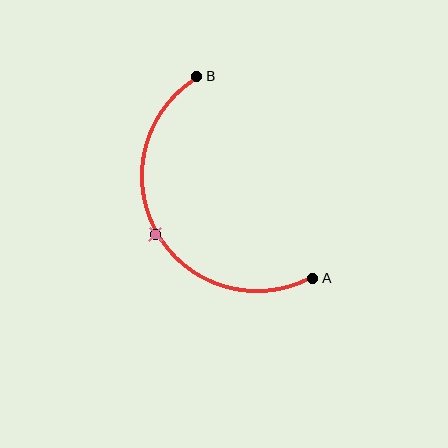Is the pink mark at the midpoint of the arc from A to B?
Yes. The pink mark lies on the arc at equal arc-length from both A and B — it is the arc midpoint.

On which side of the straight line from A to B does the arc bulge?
The arc bulges to the left of the straight line connecting A and B.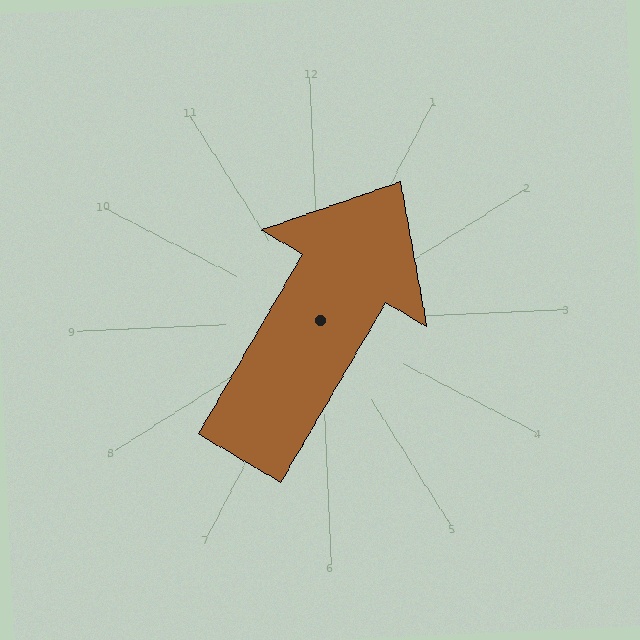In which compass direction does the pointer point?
Northeast.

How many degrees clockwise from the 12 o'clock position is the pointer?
Approximately 33 degrees.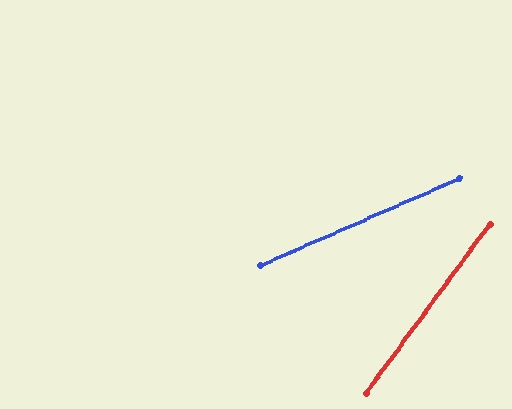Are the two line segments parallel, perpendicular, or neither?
Neither parallel nor perpendicular — they differ by about 30°.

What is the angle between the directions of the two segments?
Approximately 30 degrees.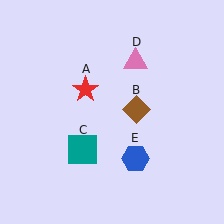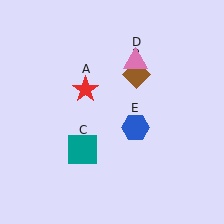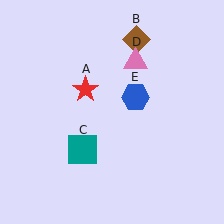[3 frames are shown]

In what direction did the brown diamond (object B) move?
The brown diamond (object B) moved up.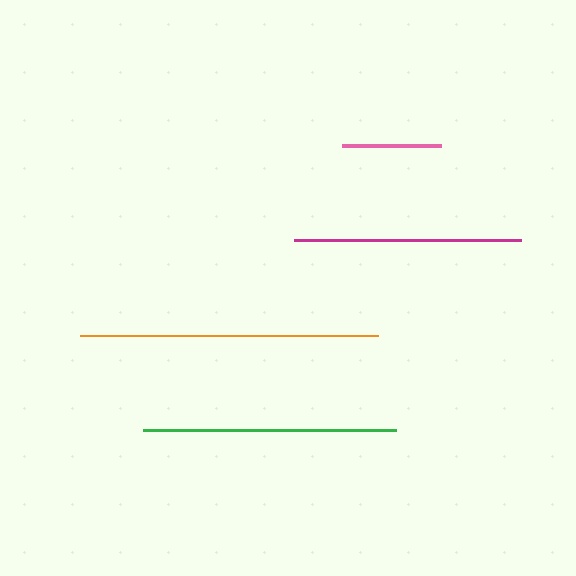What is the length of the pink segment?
The pink segment is approximately 99 pixels long.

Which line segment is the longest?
The orange line is the longest at approximately 297 pixels.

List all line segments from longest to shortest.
From longest to shortest: orange, green, magenta, pink.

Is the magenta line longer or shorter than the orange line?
The orange line is longer than the magenta line.